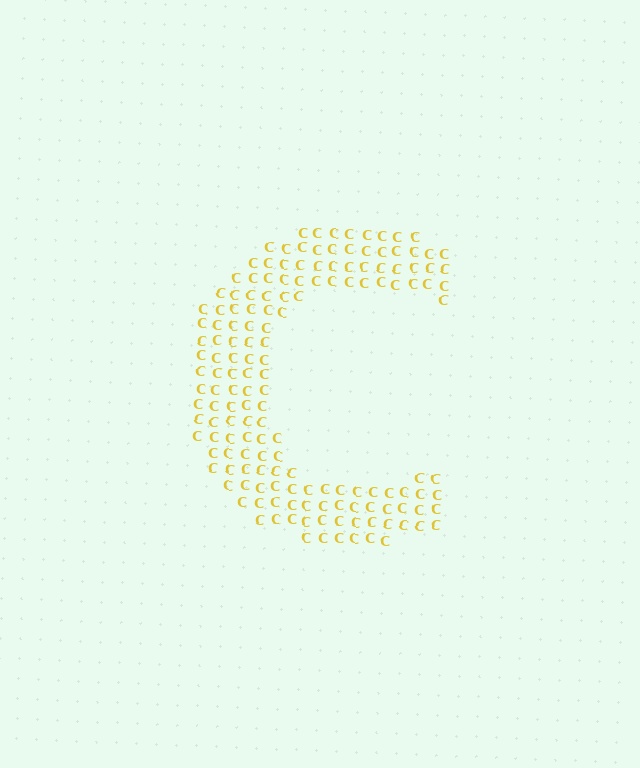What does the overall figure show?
The overall figure shows the letter C.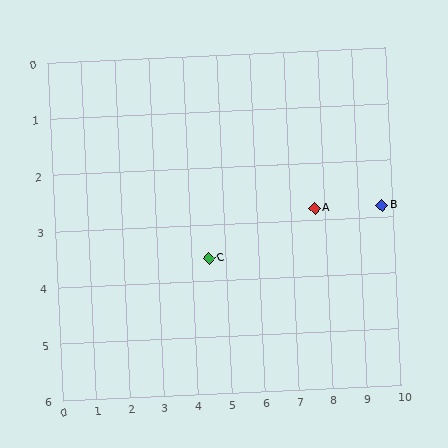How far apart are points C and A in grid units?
Points C and A are about 3.3 grid units apart.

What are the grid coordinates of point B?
Point B is at approximately (9.7, 2.8).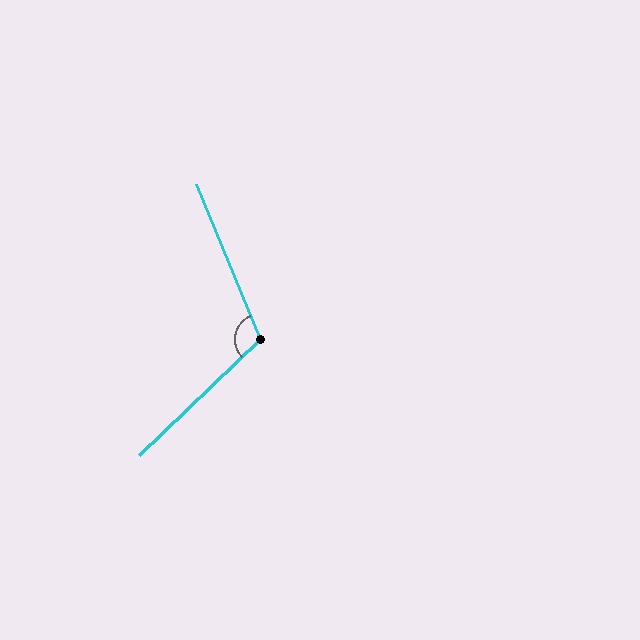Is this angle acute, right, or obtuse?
It is obtuse.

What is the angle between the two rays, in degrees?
Approximately 111 degrees.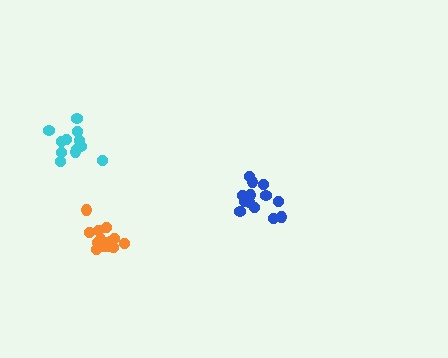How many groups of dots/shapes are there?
There are 3 groups.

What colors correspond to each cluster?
The clusters are colored: cyan, blue, orange.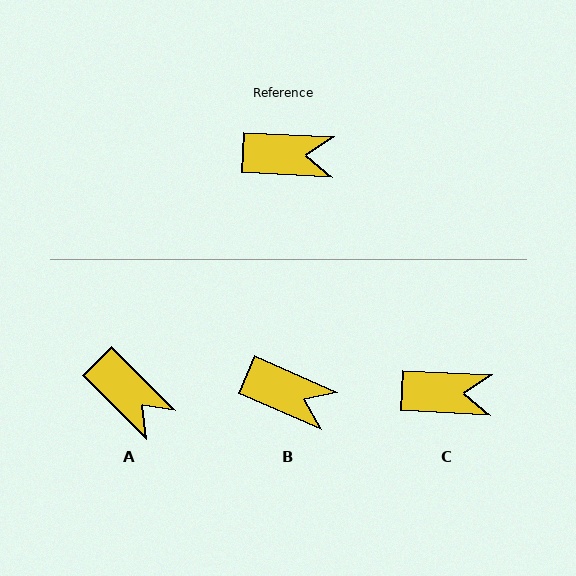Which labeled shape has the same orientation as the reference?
C.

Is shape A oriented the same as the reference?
No, it is off by about 42 degrees.